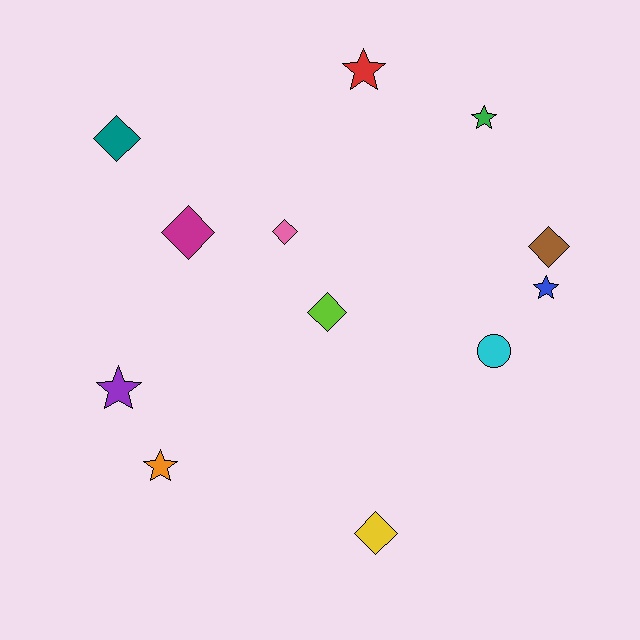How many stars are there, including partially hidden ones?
There are 5 stars.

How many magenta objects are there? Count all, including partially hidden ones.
There is 1 magenta object.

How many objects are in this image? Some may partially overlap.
There are 12 objects.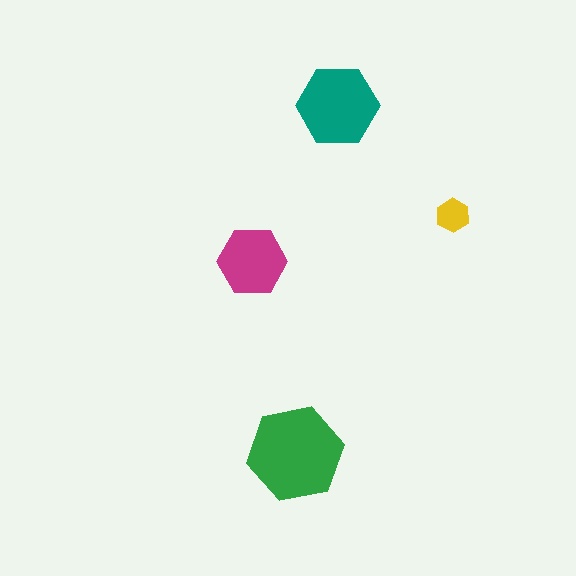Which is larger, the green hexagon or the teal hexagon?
The green one.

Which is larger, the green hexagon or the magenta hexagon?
The green one.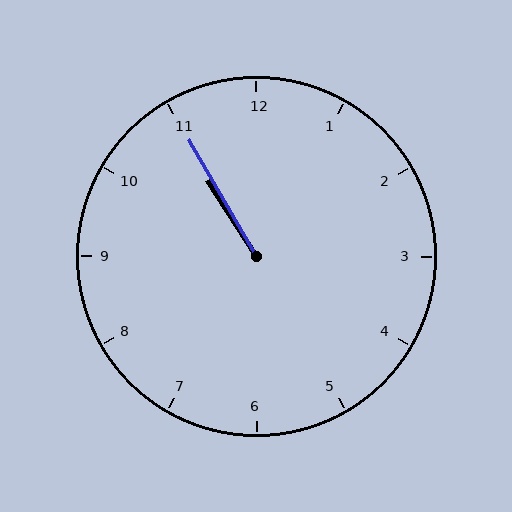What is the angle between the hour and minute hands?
Approximately 2 degrees.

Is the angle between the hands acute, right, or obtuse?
It is acute.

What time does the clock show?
10:55.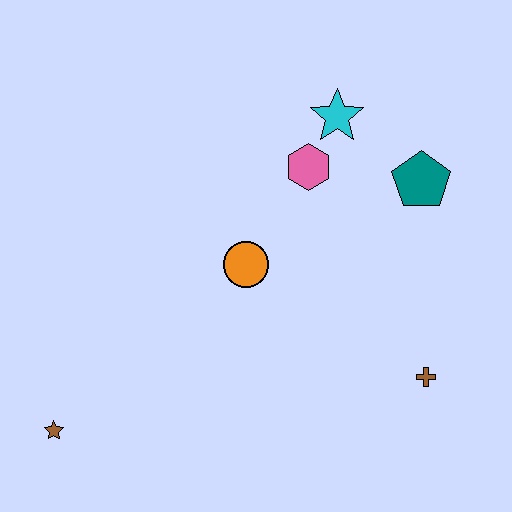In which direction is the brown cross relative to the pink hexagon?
The brown cross is below the pink hexagon.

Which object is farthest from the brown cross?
The brown star is farthest from the brown cross.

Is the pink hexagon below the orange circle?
No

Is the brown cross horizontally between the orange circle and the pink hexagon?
No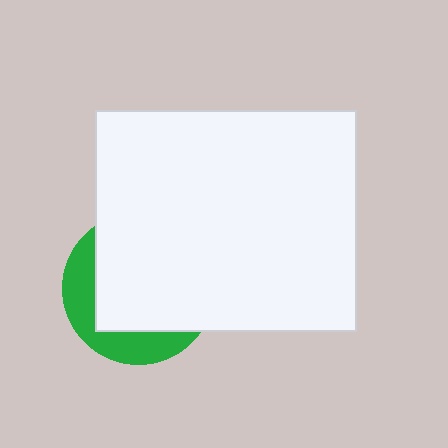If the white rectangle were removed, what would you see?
You would see the complete green circle.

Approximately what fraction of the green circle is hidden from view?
Roughly 69% of the green circle is hidden behind the white rectangle.